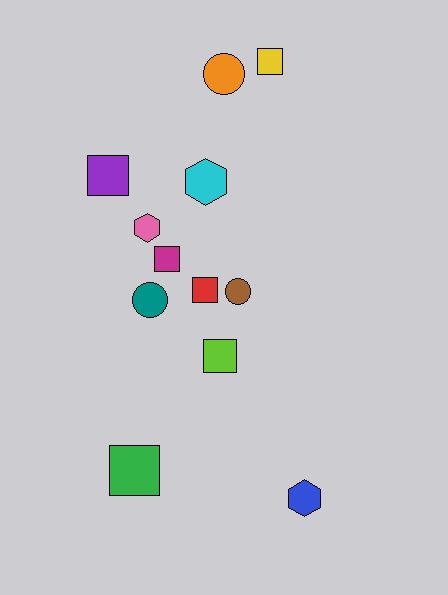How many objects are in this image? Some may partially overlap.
There are 12 objects.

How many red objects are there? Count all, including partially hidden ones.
There is 1 red object.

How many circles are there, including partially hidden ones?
There are 3 circles.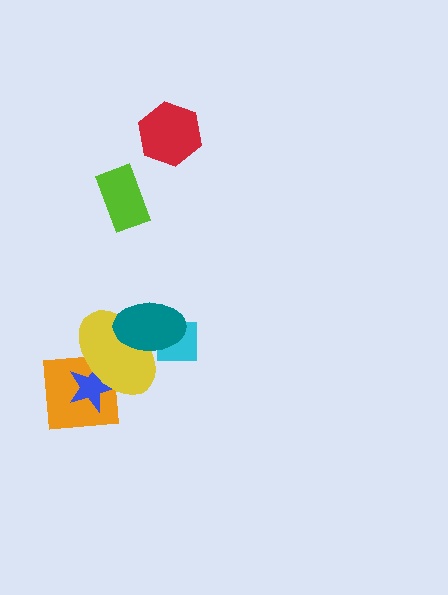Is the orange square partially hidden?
Yes, it is partially covered by another shape.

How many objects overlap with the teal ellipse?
2 objects overlap with the teal ellipse.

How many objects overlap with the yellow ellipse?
4 objects overlap with the yellow ellipse.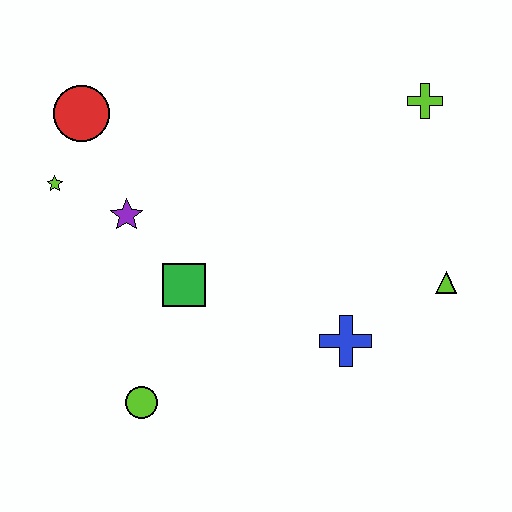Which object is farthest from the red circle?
The lime triangle is farthest from the red circle.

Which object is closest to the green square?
The purple star is closest to the green square.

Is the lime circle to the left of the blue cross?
Yes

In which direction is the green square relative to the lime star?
The green square is to the right of the lime star.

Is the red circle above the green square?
Yes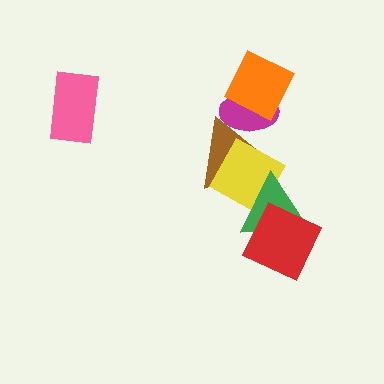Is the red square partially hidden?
No, no other shape covers it.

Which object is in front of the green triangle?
The red square is in front of the green triangle.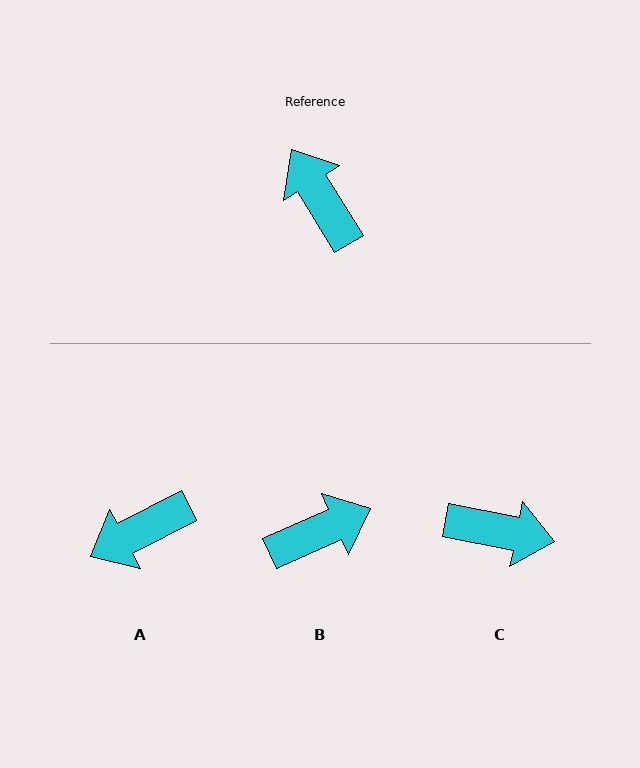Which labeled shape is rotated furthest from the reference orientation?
C, about 133 degrees away.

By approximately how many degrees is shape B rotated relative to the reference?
Approximately 97 degrees clockwise.